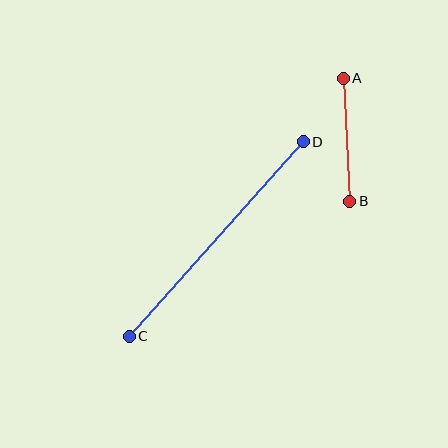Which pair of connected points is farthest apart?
Points C and D are farthest apart.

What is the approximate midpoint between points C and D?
The midpoint is at approximately (216, 239) pixels.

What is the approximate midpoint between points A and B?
The midpoint is at approximately (346, 140) pixels.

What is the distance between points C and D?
The distance is approximately 261 pixels.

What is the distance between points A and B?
The distance is approximately 123 pixels.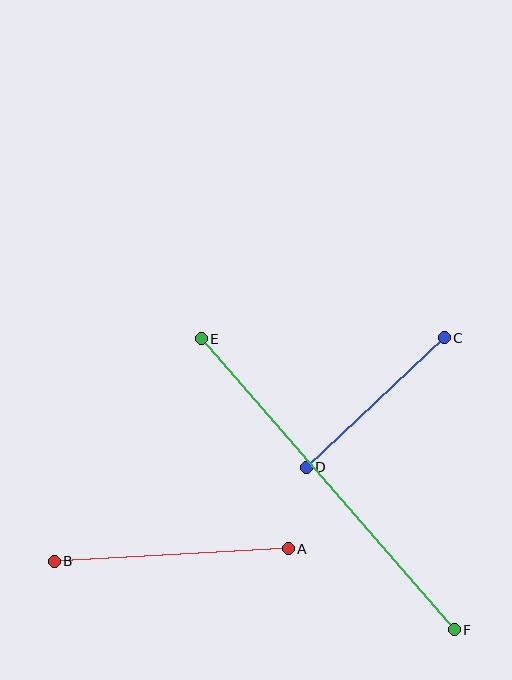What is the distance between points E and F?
The distance is approximately 385 pixels.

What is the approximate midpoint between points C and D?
The midpoint is at approximately (375, 402) pixels.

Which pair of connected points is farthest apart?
Points E and F are farthest apart.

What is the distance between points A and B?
The distance is approximately 234 pixels.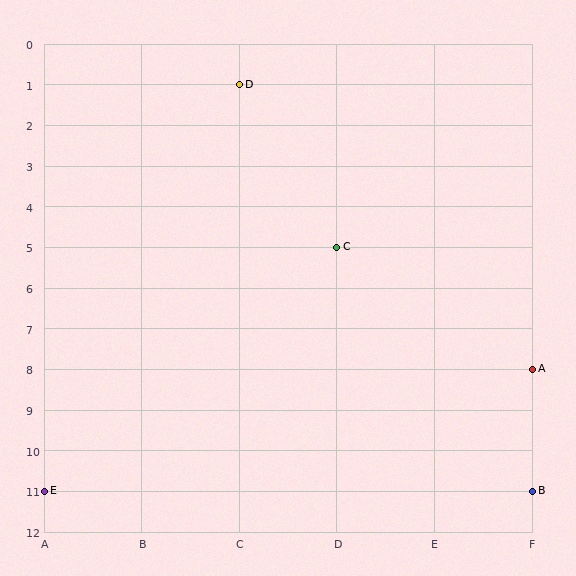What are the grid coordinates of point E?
Point E is at grid coordinates (A, 11).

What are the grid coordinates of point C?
Point C is at grid coordinates (D, 5).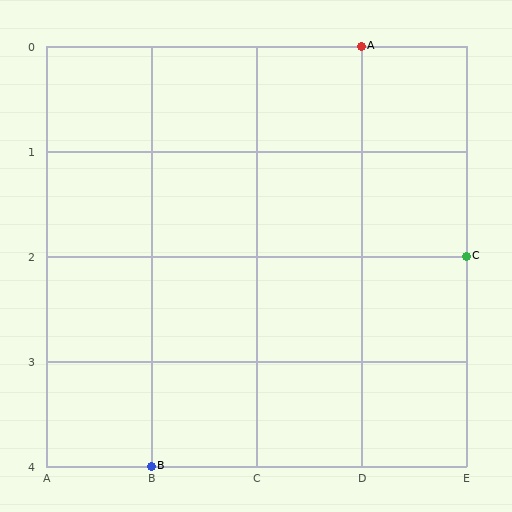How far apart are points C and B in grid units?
Points C and B are 3 columns and 2 rows apart (about 3.6 grid units diagonally).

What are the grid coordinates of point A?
Point A is at grid coordinates (D, 0).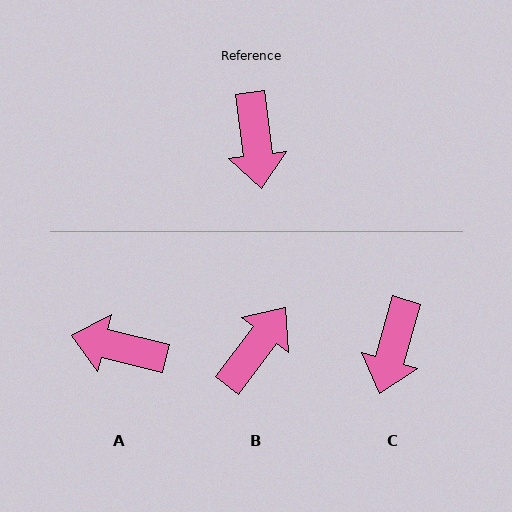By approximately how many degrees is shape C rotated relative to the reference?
Approximately 23 degrees clockwise.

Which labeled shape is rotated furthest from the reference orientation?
B, about 136 degrees away.